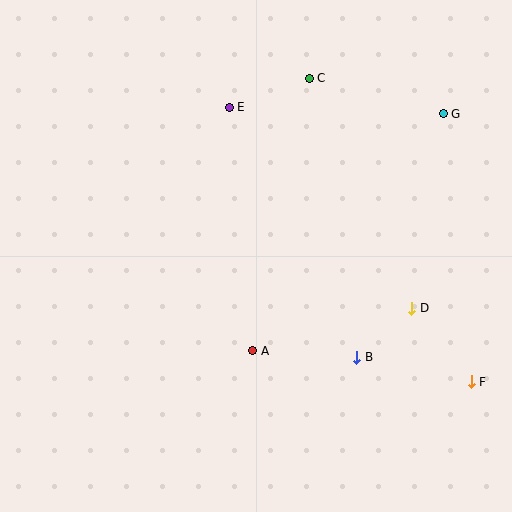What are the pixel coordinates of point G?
Point G is at (443, 114).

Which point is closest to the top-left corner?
Point E is closest to the top-left corner.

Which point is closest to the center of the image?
Point A at (253, 351) is closest to the center.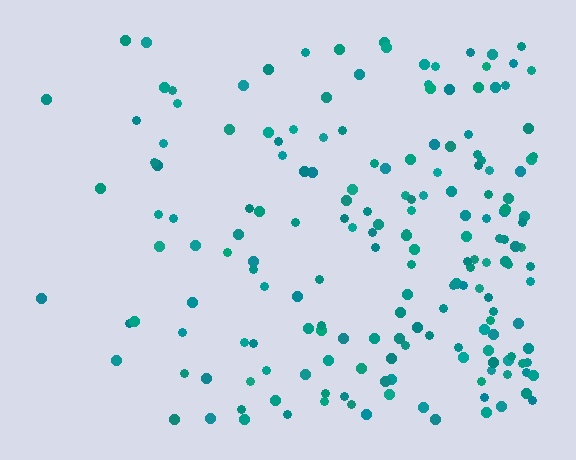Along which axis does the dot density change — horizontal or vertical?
Horizontal.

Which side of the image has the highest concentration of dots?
The right.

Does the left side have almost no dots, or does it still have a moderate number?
Still a moderate number, just noticeably fewer than the right.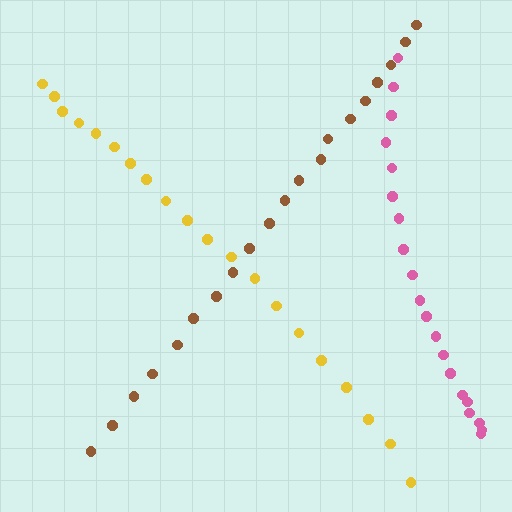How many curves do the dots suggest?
There are 3 distinct paths.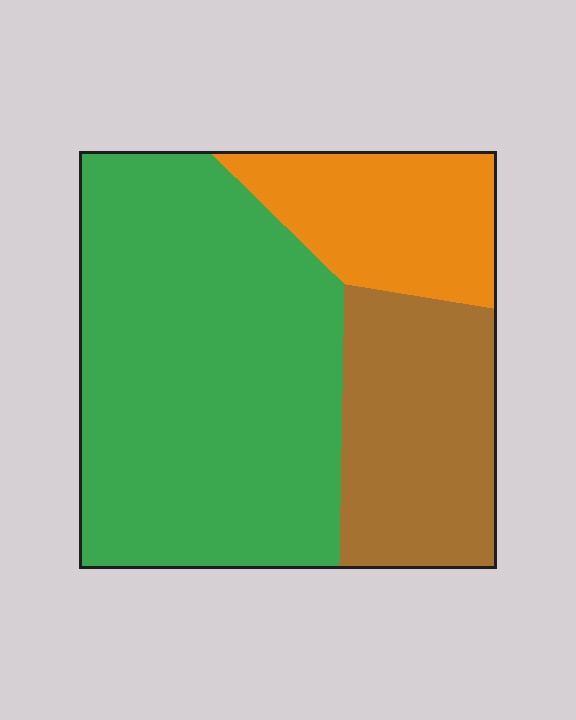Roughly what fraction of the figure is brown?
Brown takes up about one quarter (1/4) of the figure.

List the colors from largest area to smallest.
From largest to smallest: green, brown, orange.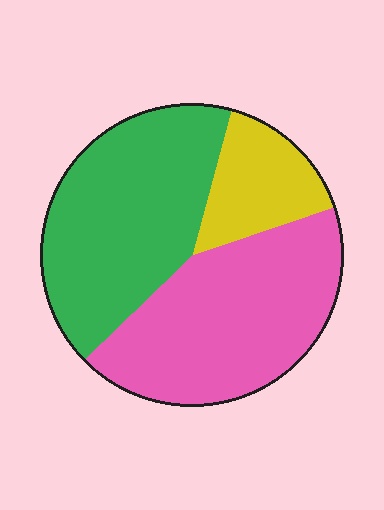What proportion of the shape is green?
Green takes up between a quarter and a half of the shape.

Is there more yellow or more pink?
Pink.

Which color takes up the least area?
Yellow, at roughly 15%.